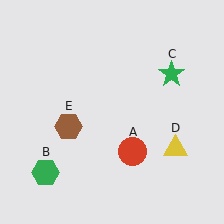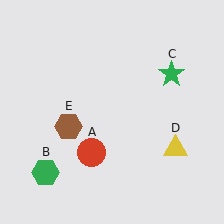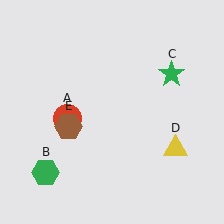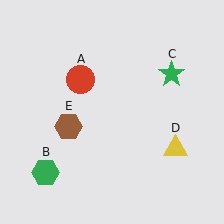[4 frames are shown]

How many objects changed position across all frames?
1 object changed position: red circle (object A).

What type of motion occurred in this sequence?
The red circle (object A) rotated clockwise around the center of the scene.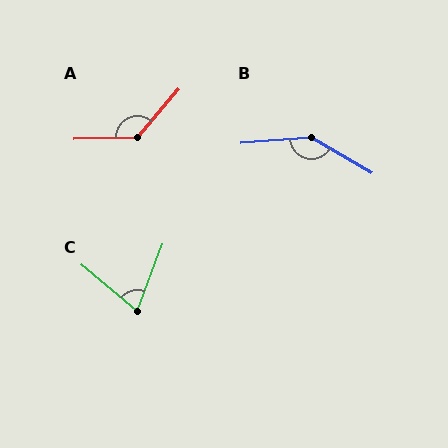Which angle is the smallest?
C, at approximately 71 degrees.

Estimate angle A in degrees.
Approximately 132 degrees.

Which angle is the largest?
B, at approximately 145 degrees.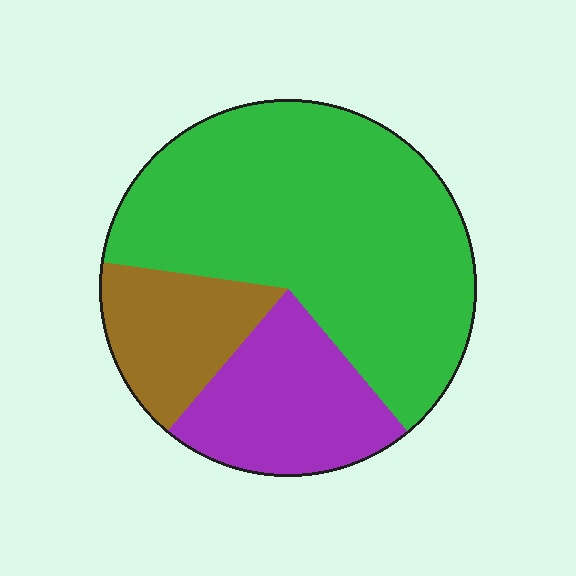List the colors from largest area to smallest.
From largest to smallest: green, purple, brown.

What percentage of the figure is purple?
Purple takes up between a sixth and a third of the figure.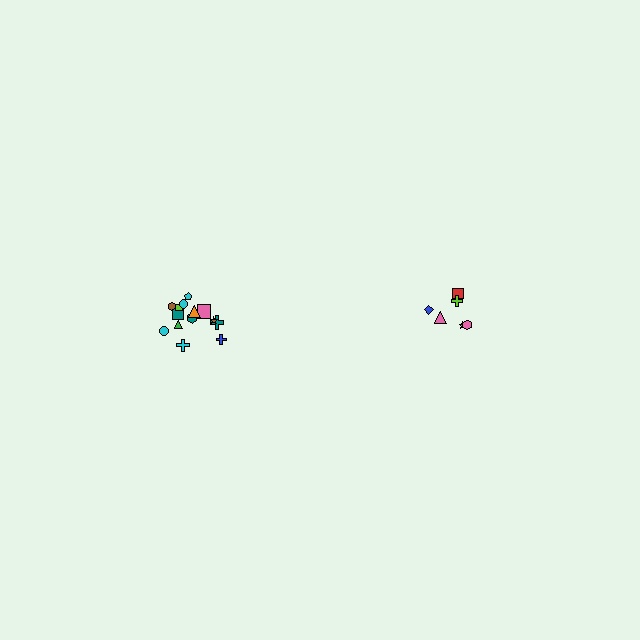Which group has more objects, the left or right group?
The left group.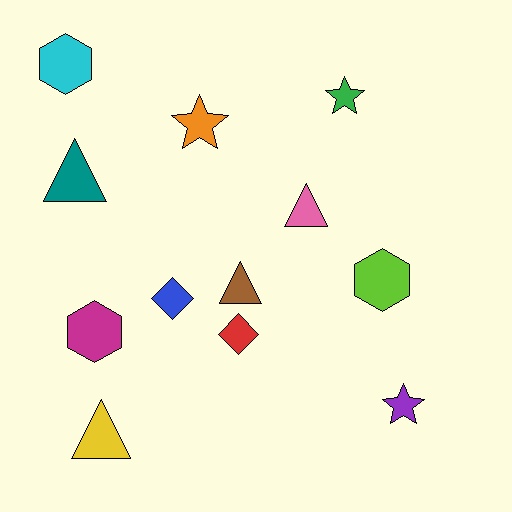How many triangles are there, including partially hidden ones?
There are 4 triangles.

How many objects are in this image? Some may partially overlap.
There are 12 objects.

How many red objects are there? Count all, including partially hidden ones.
There is 1 red object.